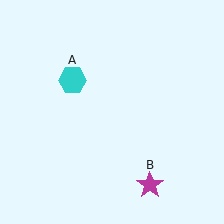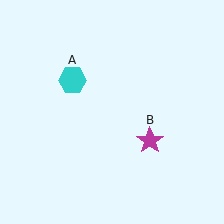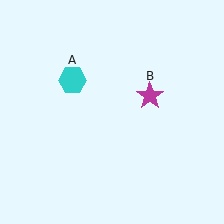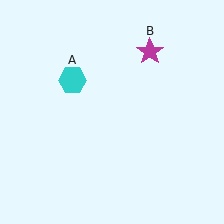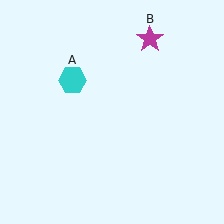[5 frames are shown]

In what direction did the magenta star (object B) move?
The magenta star (object B) moved up.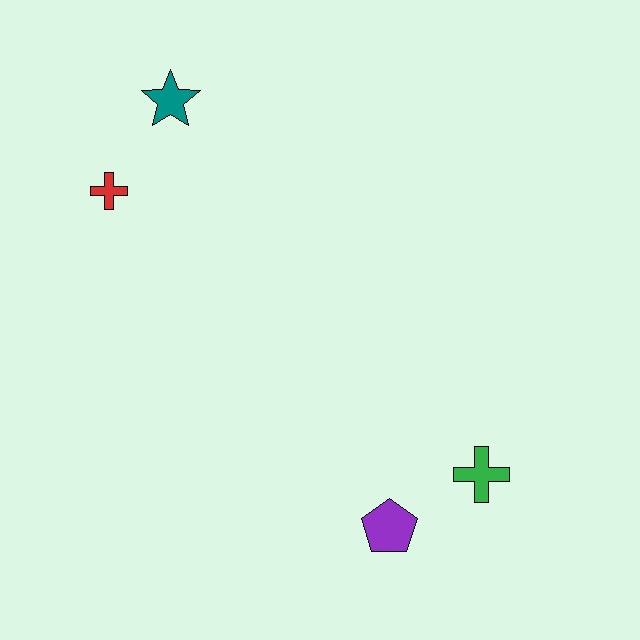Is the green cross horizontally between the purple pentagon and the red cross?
No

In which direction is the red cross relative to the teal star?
The red cross is below the teal star.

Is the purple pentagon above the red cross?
No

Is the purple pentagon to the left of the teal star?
No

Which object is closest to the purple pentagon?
The green cross is closest to the purple pentagon.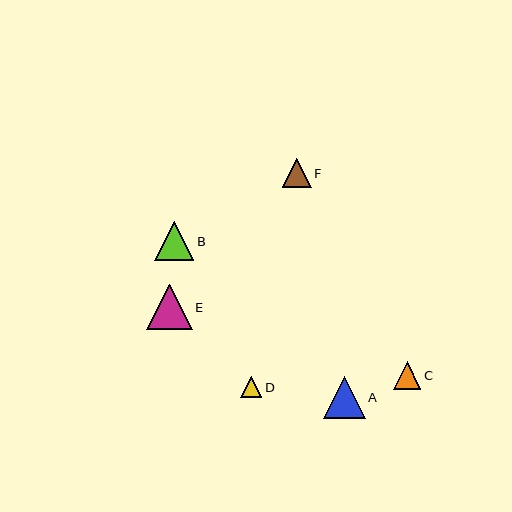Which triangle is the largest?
Triangle E is the largest with a size of approximately 46 pixels.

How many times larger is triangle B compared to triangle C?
Triangle B is approximately 1.4 times the size of triangle C.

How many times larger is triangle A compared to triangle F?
Triangle A is approximately 1.5 times the size of triangle F.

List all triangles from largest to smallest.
From largest to smallest: E, A, B, F, C, D.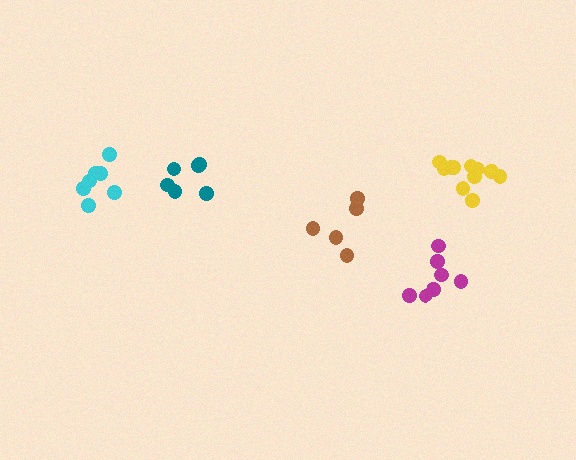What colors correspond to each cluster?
The clusters are colored: magenta, teal, cyan, yellow, brown.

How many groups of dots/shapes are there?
There are 5 groups.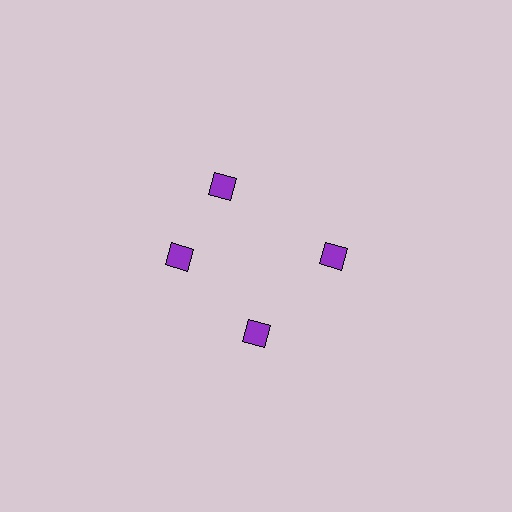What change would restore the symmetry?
The symmetry would be restored by rotating it back into even spacing with its neighbors so that all 4 squares sit at equal angles and equal distance from the center.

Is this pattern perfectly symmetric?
No. The 4 purple squares are arranged in a ring, but one element near the 12 o'clock position is rotated out of alignment along the ring, breaking the 4-fold rotational symmetry.